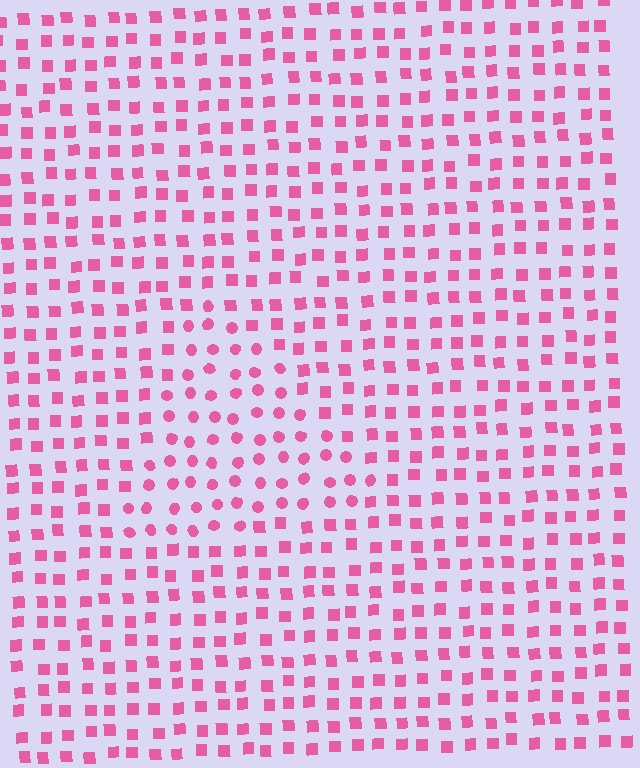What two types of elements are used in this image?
The image uses circles inside the triangle region and squares outside it.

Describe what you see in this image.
The image is filled with small pink elements arranged in a uniform grid. A triangle-shaped region contains circles, while the surrounding area contains squares. The boundary is defined purely by the change in element shape.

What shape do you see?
I see a triangle.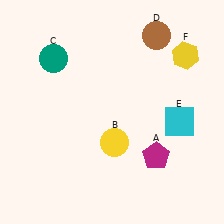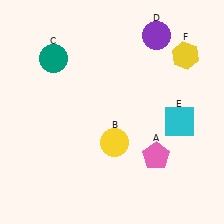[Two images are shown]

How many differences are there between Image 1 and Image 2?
There are 2 differences between the two images.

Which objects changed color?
A changed from magenta to pink. D changed from brown to purple.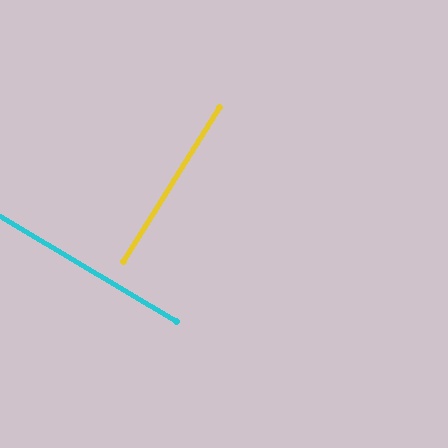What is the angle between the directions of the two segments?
Approximately 89 degrees.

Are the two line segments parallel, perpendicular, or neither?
Perpendicular — they meet at approximately 89°.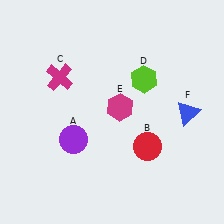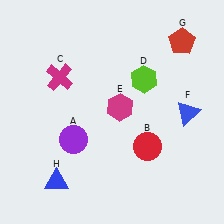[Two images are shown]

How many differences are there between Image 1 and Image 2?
There are 2 differences between the two images.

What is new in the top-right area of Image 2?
A red pentagon (G) was added in the top-right area of Image 2.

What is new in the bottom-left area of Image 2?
A blue triangle (H) was added in the bottom-left area of Image 2.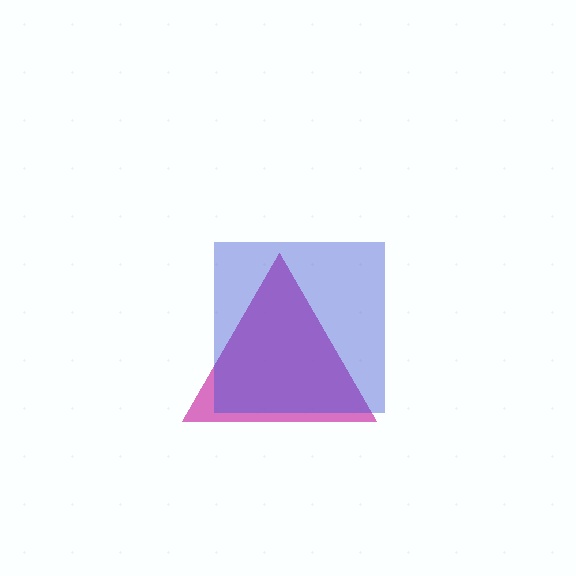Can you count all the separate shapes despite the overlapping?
Yes, there are 2 separate shapes.